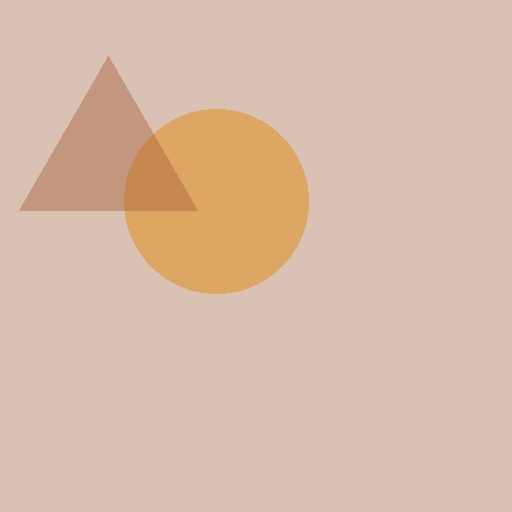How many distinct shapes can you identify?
There are 2 distinct shapes: an orange circle, a brown triangle.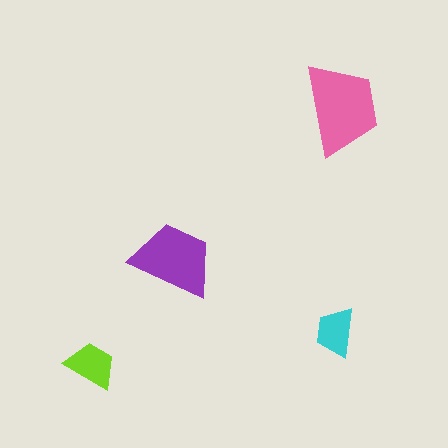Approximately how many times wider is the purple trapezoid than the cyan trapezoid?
About 1.5 times wider.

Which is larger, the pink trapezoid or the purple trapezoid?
The pink one.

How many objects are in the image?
There are 4 objects in the image.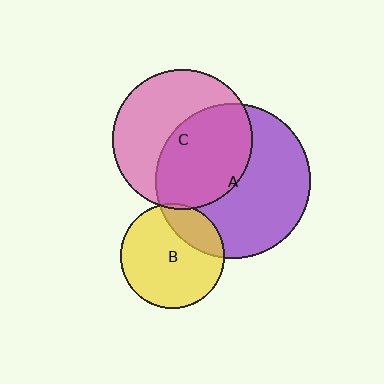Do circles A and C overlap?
Yes.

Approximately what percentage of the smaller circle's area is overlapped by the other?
Approximately 50%.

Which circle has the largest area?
Circle A (purple).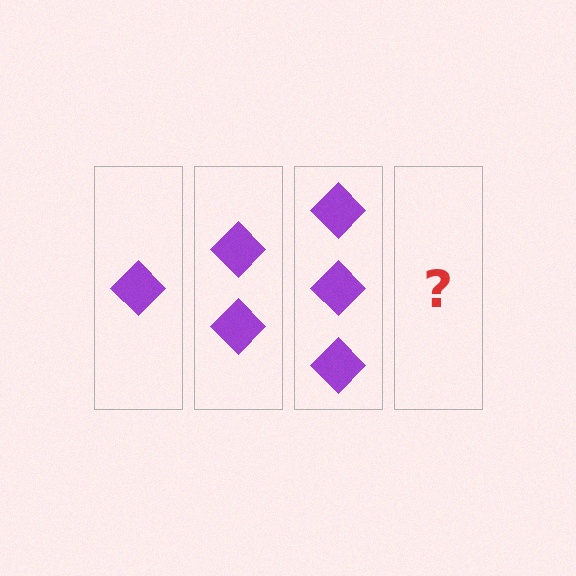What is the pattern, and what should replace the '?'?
The pattern is that each step adds one more diamond. The '?' should be 4 diamonds.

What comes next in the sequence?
The next element should be 4 diamonds.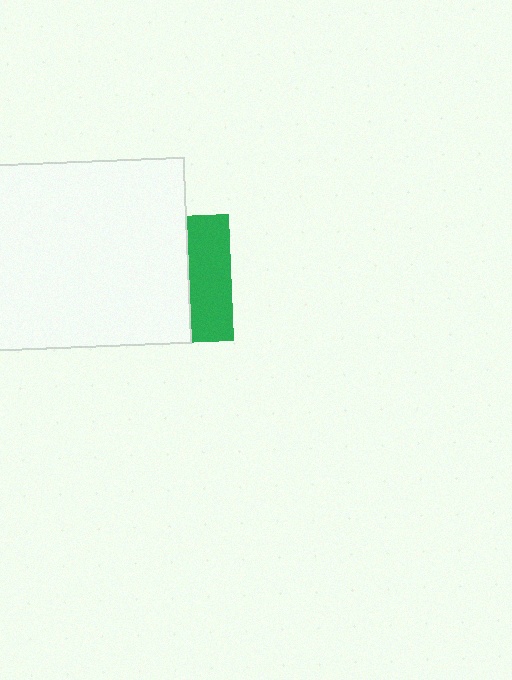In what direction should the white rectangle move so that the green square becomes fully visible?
The white rectangle should move left. That is the shortest direction to clear the overlap and leave the green square fully visible.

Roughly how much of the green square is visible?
A small part of it is visible (roughly 33%).